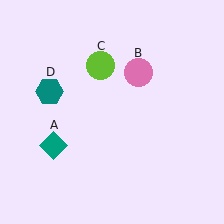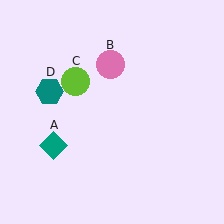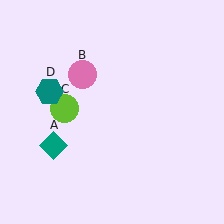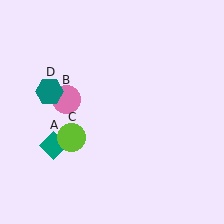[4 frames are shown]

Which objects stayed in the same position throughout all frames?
Teal diamond (object A) and teal hexagon (object D) remained stationary.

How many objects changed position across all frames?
2 objects changed position: pink circle (object B), lime circle (object C).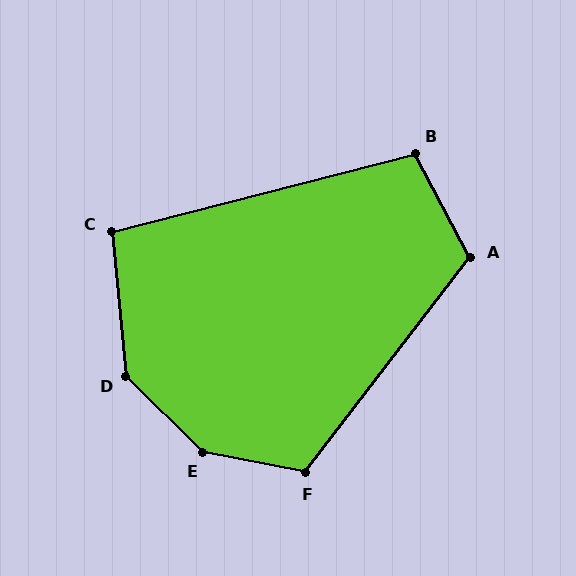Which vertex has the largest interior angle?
E, at approximately 147 degrees.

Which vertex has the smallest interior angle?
C, at approximately 99 degrees.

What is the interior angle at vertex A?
Approximately 114 degrees (obtuse).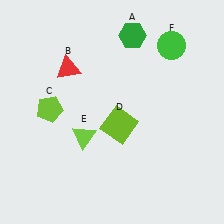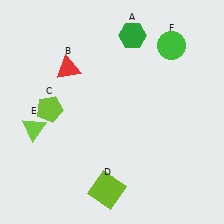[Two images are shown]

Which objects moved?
The objects that moved are: the lime square (D), the lime triangle (E).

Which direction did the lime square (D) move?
The lime square (D) moved down.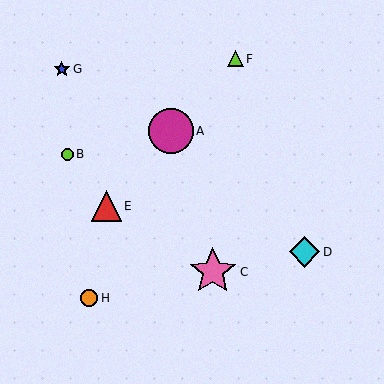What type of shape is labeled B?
Shape B is a lime circle.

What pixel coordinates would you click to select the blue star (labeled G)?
Click at (62, 69) to select the blue star G.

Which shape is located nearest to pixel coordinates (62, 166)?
The lime circle (labeled B) at (67, 154) is nearest to that location.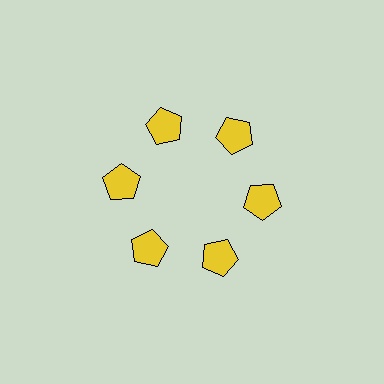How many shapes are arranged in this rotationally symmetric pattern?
There are 6 shapes, arranged in 6 groups of 1.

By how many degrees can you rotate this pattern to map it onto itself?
The pattern maps onto itself every 60 degrees of rotation.